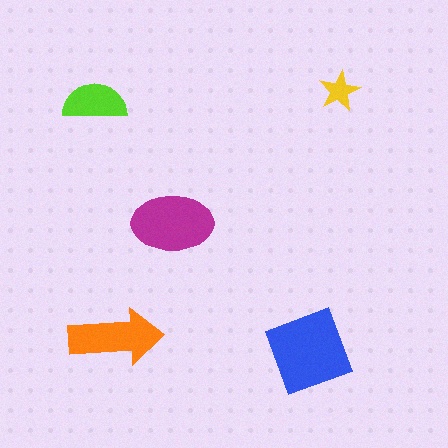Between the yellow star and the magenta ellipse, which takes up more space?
The magenta ellipse.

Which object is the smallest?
The yellow star.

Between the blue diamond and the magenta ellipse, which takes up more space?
The blue diamond.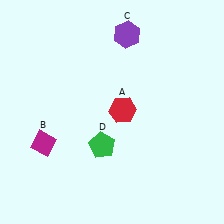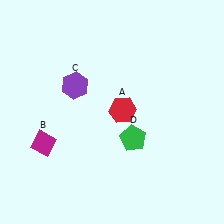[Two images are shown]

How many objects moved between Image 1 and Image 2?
2 objects moved between the two images.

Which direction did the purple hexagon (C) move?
The purple hexagon (C) moved left.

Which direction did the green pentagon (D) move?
The green pentagon (D) moved right.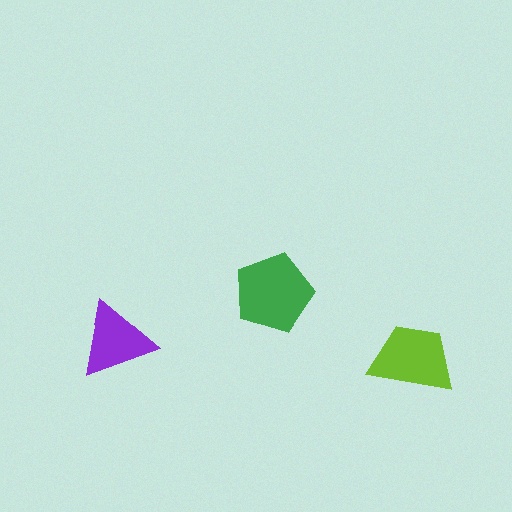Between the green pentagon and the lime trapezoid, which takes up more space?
The green pentagon.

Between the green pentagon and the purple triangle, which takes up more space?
The green pentagon.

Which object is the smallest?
The purple triangle.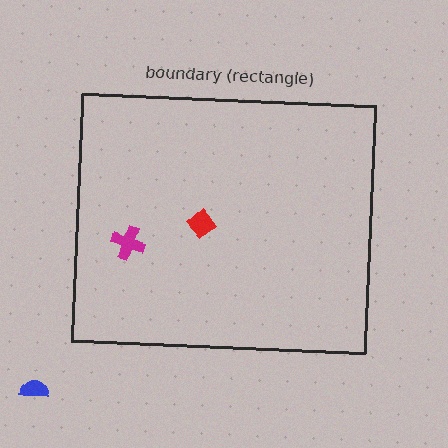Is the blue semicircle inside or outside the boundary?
Outside.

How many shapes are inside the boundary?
2 inside, 1 outside.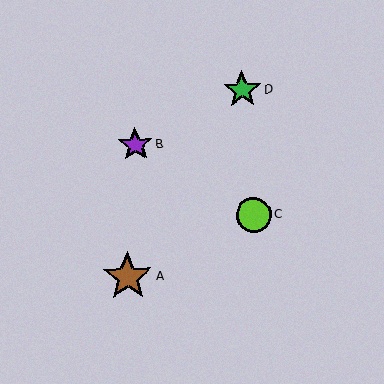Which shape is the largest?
The brown star (labeled A) is the largest.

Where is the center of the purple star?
The center of the purple star is at (135, 144).